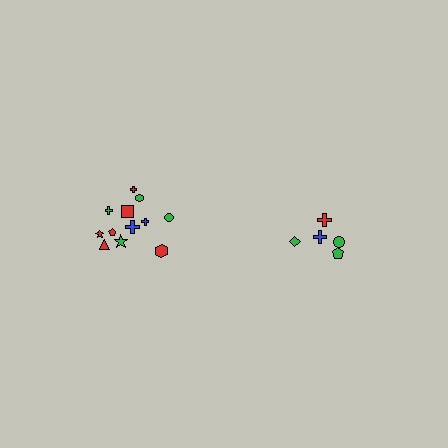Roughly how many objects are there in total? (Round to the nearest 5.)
Roughly 15 objects in total.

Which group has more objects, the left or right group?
The left group.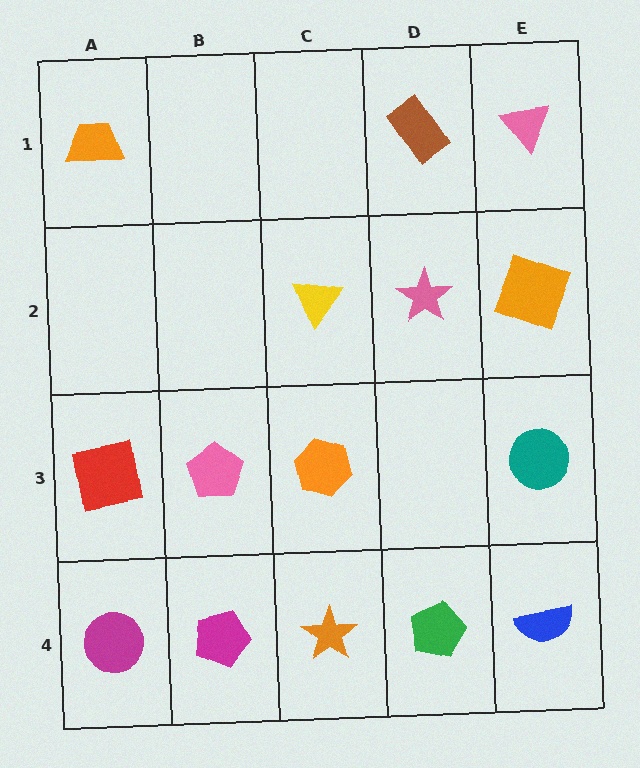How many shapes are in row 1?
3 shapes.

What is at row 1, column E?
A pink triangle.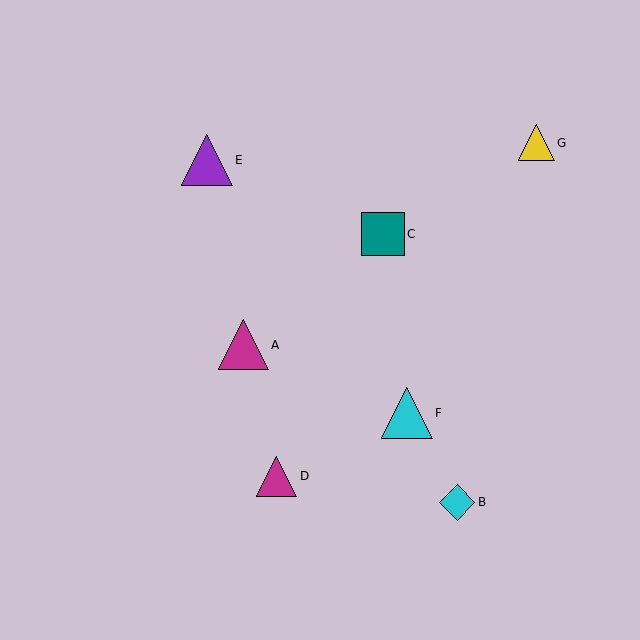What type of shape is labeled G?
Shape G is a yellow triangle.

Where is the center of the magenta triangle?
The center of the magenta triangle is at (243, 345).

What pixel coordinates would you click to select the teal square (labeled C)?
Click at (383, 234) to select the teal square C.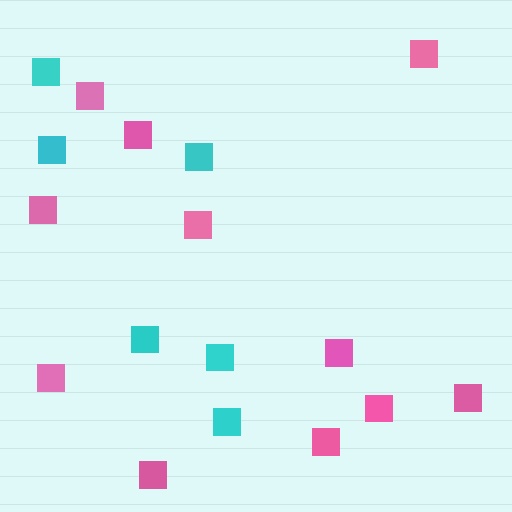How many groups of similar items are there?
There are 2 groups: one group of cyan squares (6) and one group of pink squares (11).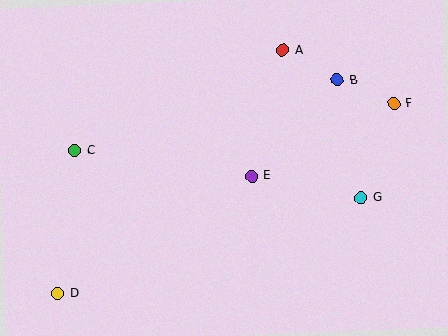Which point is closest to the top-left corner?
Point C is closest to the top-left corner.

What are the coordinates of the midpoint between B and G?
The midpoint between B and G is at (349, 139).